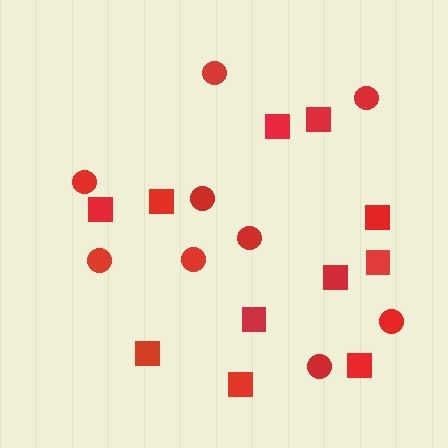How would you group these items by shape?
There are 2 groups: one group of circles (9) and one group of squares (11).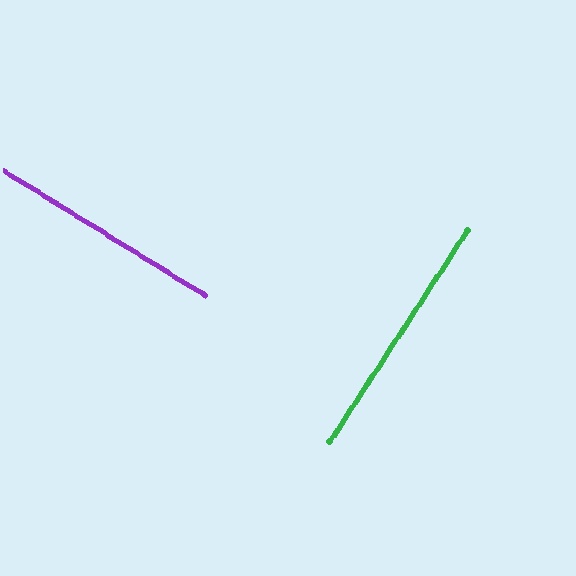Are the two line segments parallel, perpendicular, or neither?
Perpendicular — they meet at approximately 88°.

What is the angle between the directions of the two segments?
Approximately 88 degrees.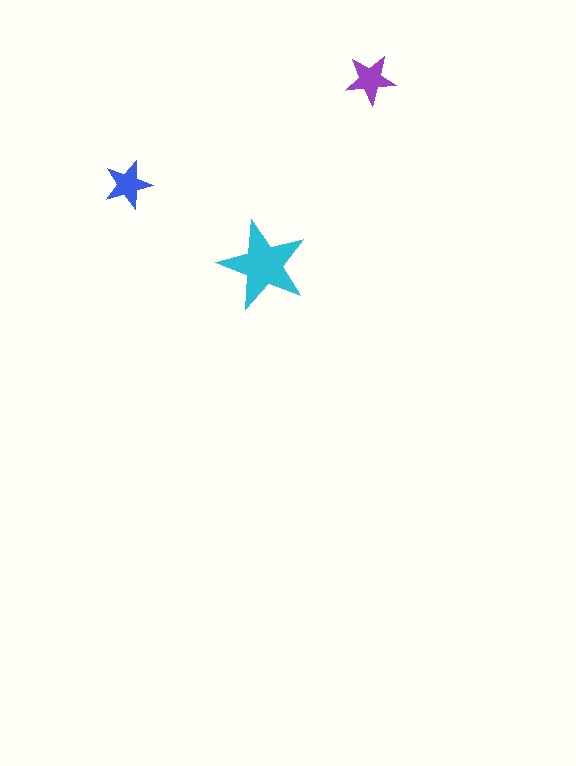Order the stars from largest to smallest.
the cyan one, the purple one, the blue one.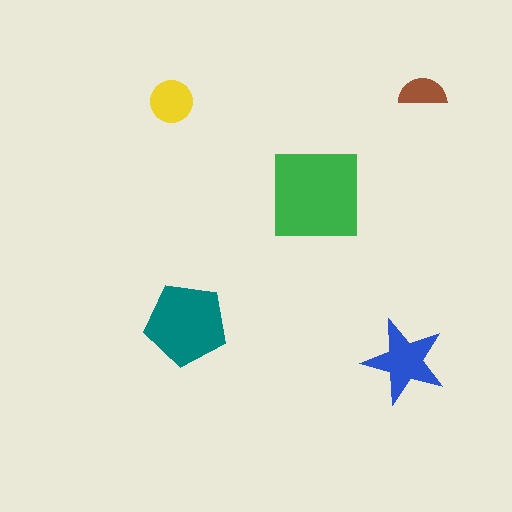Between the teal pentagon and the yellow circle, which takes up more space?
The teal pentagon.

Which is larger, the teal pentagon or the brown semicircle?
The teal pentagon.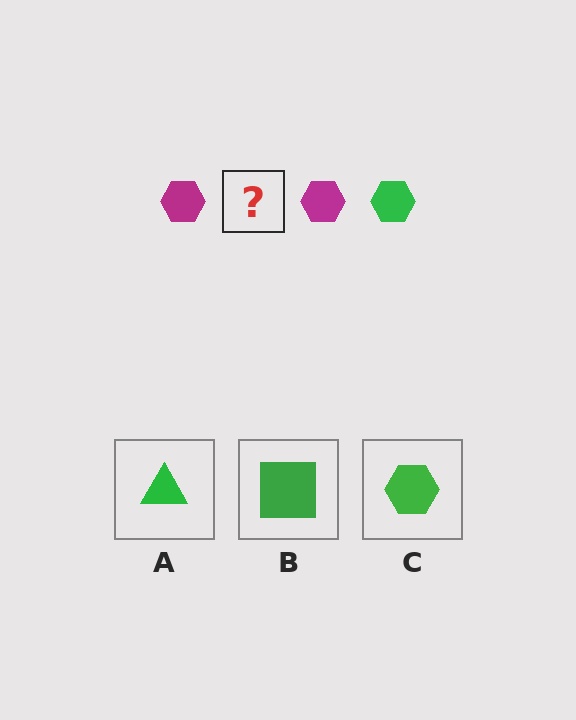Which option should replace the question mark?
Option C.